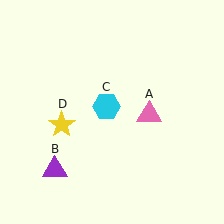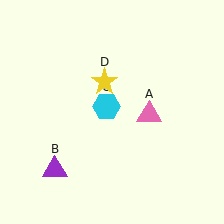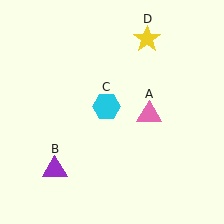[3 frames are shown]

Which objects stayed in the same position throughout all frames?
Pink triangle (object A) and purple triangle (object B) and cyan hexagon (object C) remained stationary.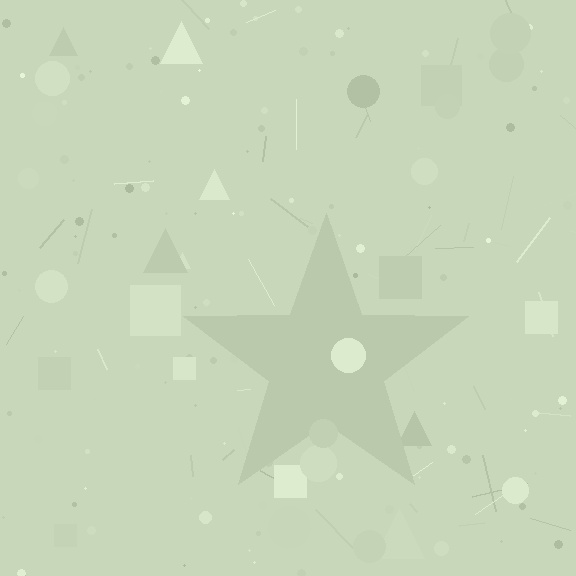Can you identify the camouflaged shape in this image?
The camouflaged shape is a star.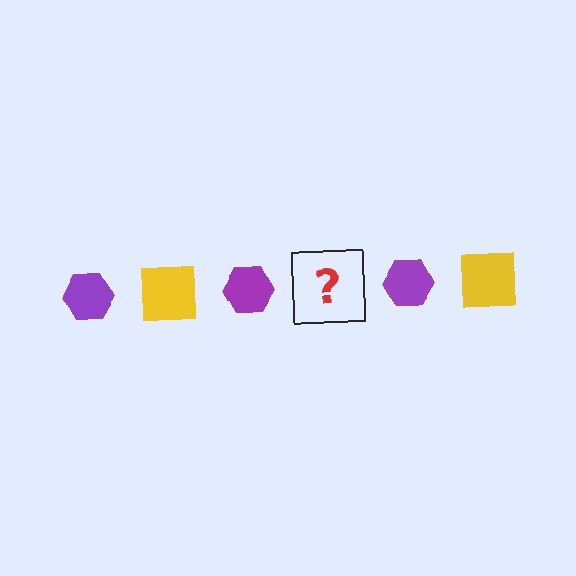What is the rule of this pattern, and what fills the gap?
The rule is that the pattern alternates between purple hexagon and yellow square. The gap should be filled with a yellow square.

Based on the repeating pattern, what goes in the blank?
The blank should be a yellow square.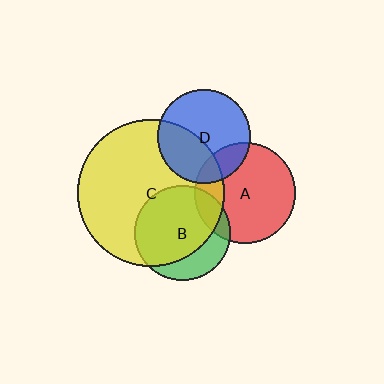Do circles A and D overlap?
Yes.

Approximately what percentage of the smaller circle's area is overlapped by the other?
Approximately 20%.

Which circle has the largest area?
Circle C (yellow).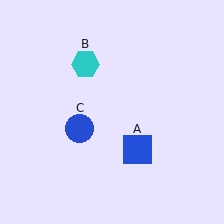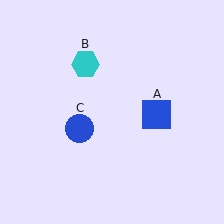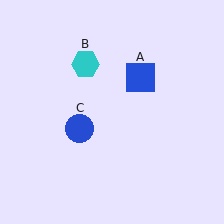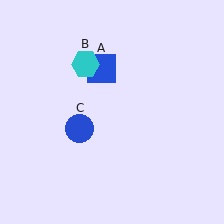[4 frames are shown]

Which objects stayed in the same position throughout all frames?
Cyan hexagon (object B) and blue circle (object C) remained stationary.